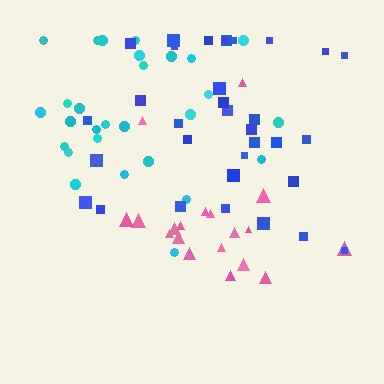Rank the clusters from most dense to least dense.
blue, cyan, pink.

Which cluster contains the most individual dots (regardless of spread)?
Blue (33).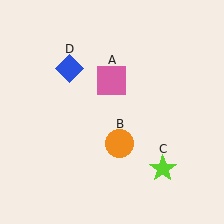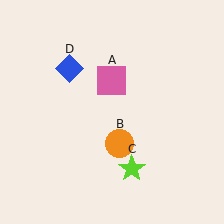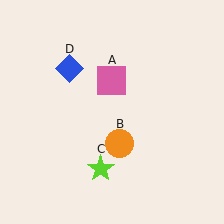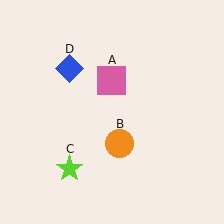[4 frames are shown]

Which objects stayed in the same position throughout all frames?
Pink square (object A) and orange circle (object B) and blue diamond (object D) remained stationary.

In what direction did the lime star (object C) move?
The lime star (object C) moved left.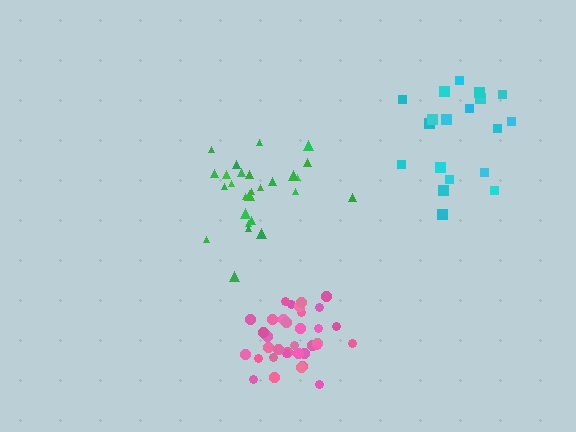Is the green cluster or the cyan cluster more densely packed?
Green.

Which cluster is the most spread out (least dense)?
Cyan.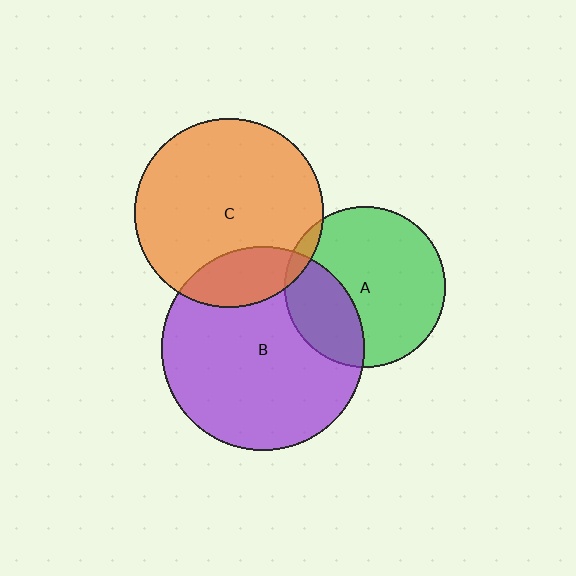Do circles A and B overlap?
Yes.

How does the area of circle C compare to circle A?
Approximately 1.4 times.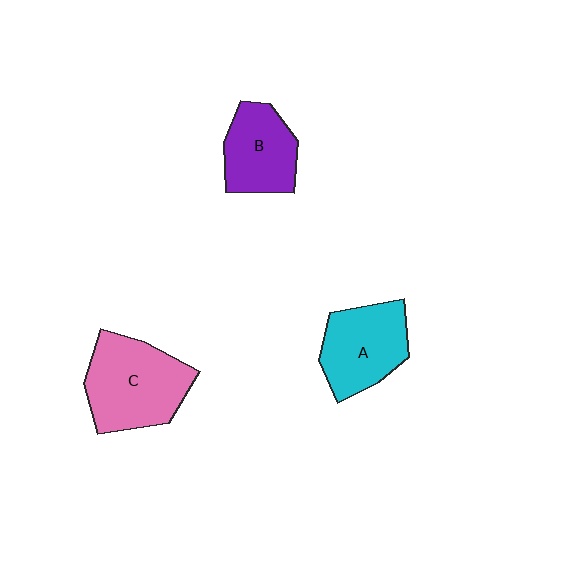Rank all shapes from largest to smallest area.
From largest to smallest: C (pink), A (cyan), B (purple).